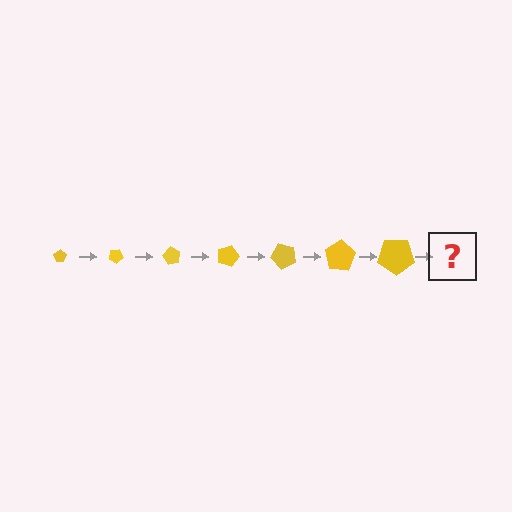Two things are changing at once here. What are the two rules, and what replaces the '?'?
The two rules are that the pentagon grows larger each step and it rotates 30 degrees each step. The '?' should be a pentagon, larger than the previous one and rotated 210 degrees from the start.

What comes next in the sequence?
The next element should be a pentagon, larger than the previous one and rotated 210 degrees from the start.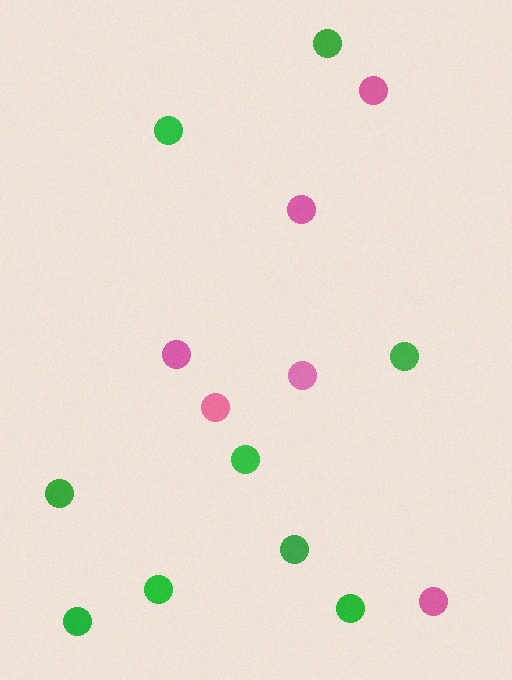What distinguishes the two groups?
There are 2 groups: one group of pink circles (6) and one group of green circles (9).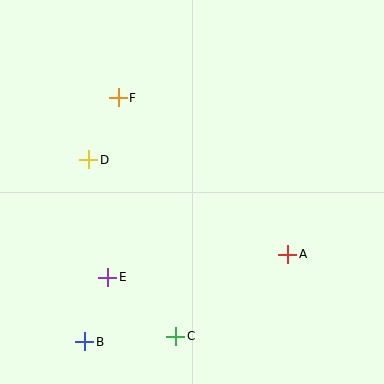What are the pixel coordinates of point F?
Point F is at (118, 98).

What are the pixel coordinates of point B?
Point B is at (85, 342).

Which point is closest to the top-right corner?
Point A is closest to the top-right corner.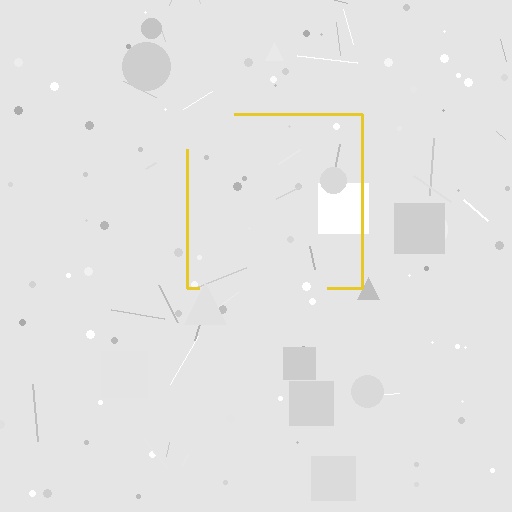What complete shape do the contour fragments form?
The contour fragments form a square.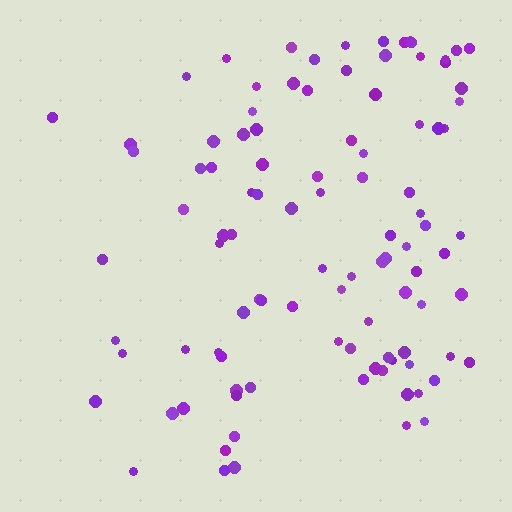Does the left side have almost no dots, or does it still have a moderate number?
Still a moderate number, just noticeably fewer than the right.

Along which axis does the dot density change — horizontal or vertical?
Horizontal.